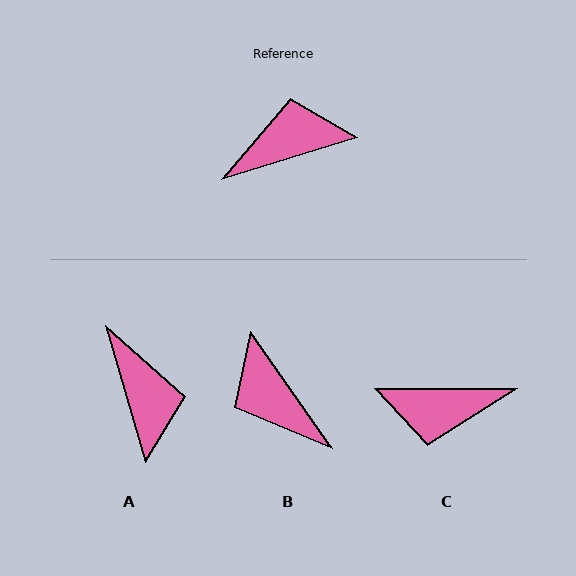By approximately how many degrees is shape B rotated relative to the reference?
Approximately 108 degrees counter-clockwise.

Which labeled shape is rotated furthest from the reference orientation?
C, about 163 degrees away.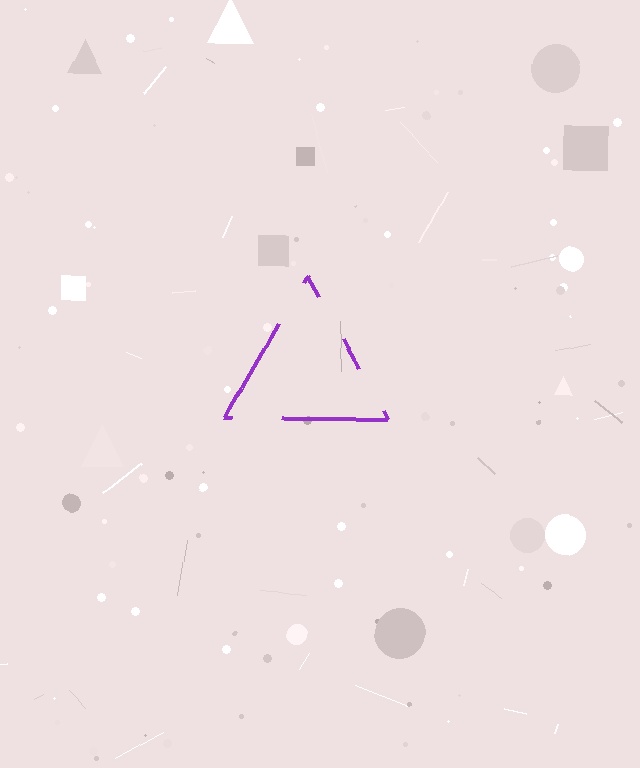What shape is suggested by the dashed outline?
The dashed outline suggests a triangle.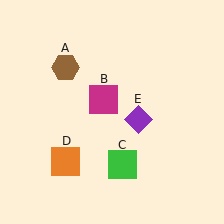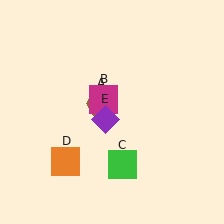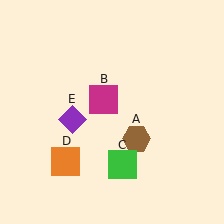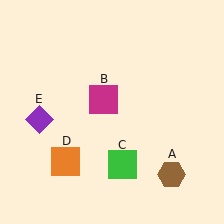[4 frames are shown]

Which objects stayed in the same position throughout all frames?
Magenta square (object B) and green square (object C) and orange square (object D) remained stationary.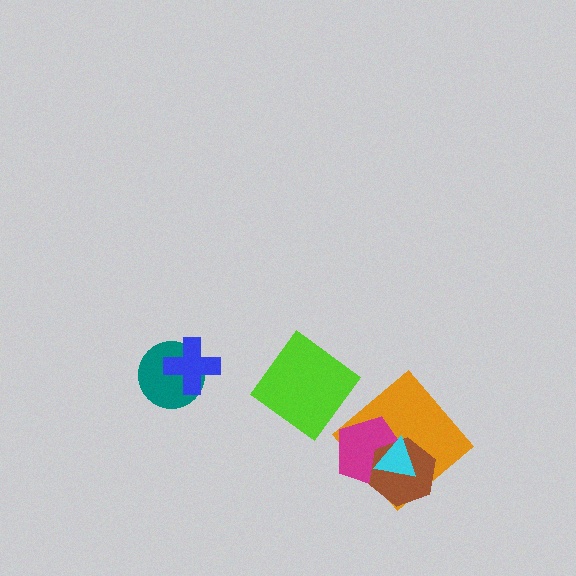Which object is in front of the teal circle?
The blue cross is in front of the teal circle.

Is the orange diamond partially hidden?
Yes, it is partially covered by another shape.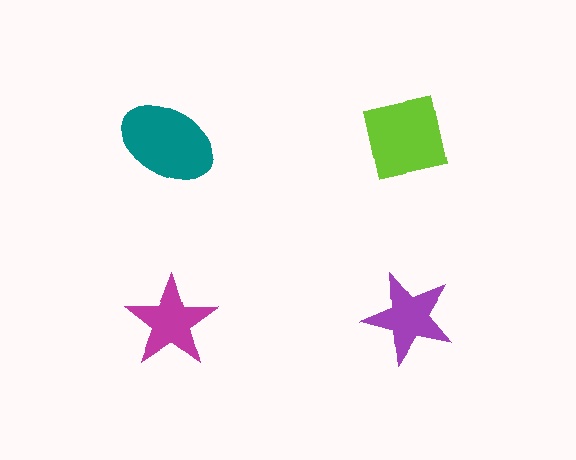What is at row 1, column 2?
A lime square.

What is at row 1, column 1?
A teal ellipse.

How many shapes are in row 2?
2 shapes.